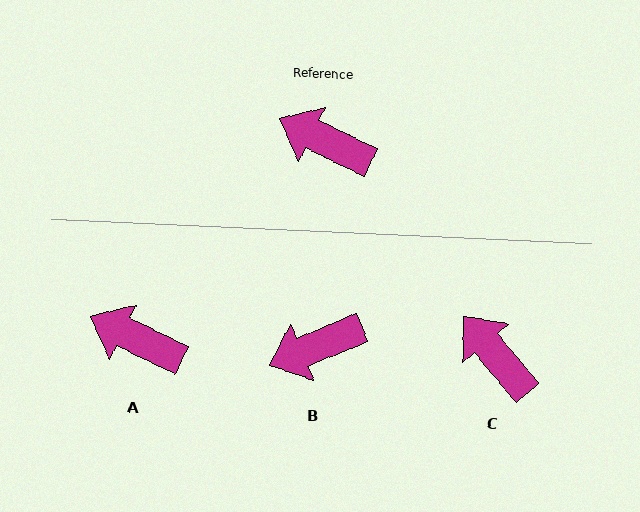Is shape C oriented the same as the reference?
No, it is off by about 24 degrees.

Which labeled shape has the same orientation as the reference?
A.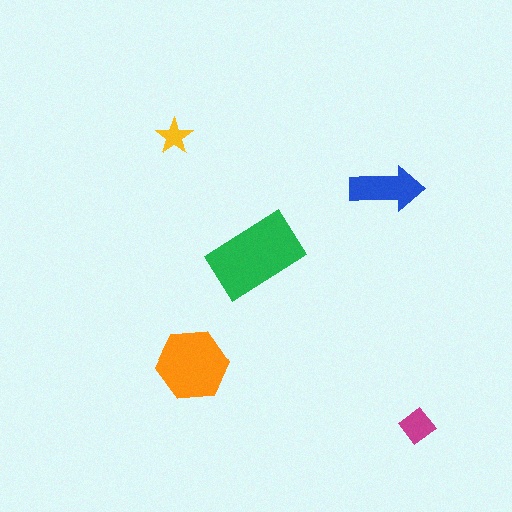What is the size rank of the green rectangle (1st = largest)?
1st.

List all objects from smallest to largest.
The yellow star, the magenta diamond, the blue arrow, the orange hexagon, the green rectangle.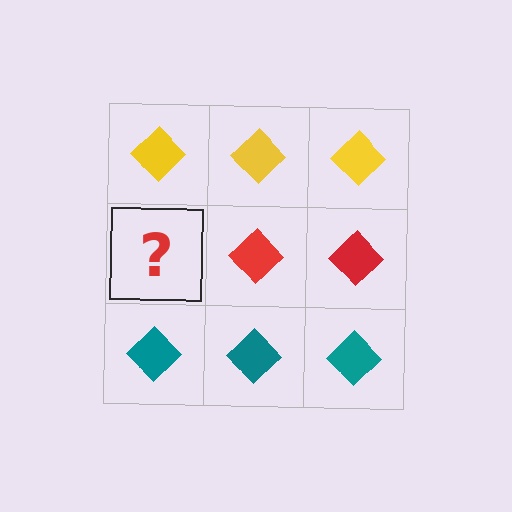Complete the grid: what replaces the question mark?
The question mark should be replaced with a red diamond.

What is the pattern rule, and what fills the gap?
The rule is that each row has a consistent color. The gap should be filled with a red diamond.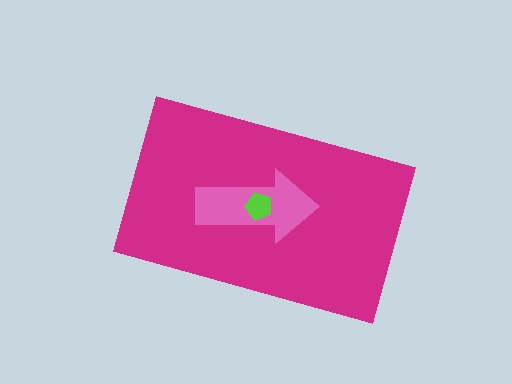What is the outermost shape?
The magenta rectangle.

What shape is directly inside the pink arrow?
The lime pentagon.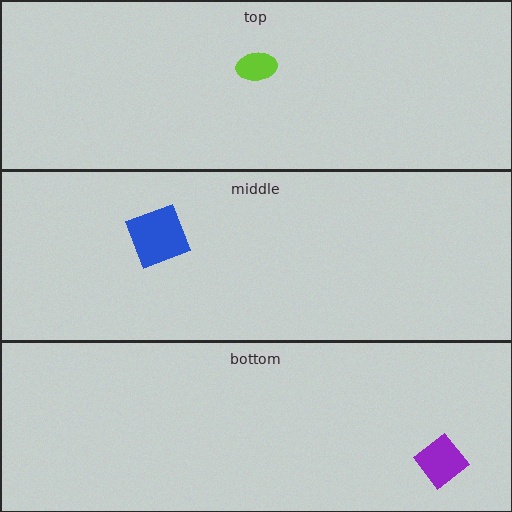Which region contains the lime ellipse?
The top region.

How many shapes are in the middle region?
1.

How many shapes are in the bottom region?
1.